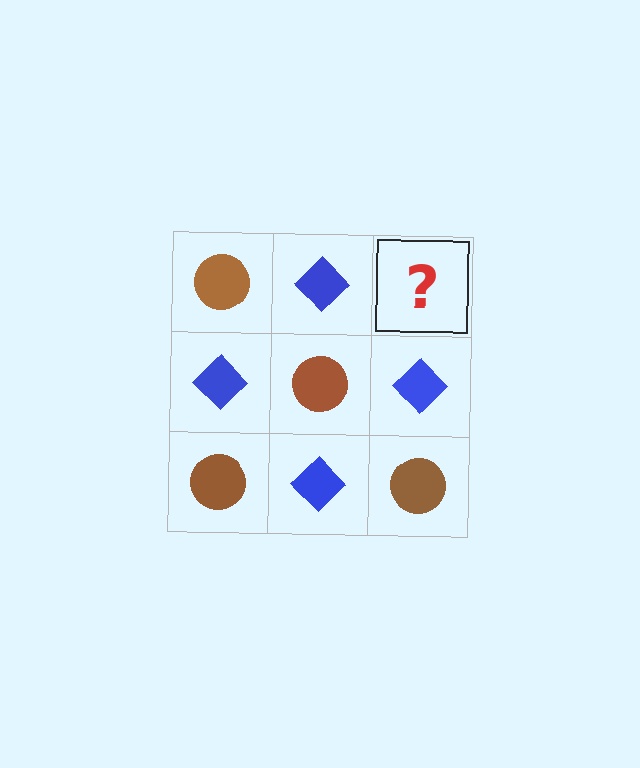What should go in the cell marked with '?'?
The missing cell should contain a brown circle.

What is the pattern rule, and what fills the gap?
The rule is that it alternates brown circle and blue diamond in a checkerboard pattern. The gap should be filled with a brown circle.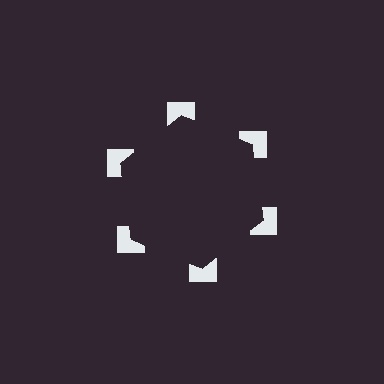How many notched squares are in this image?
There are 6 — one at each vertex of the illusory hexagon.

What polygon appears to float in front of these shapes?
An illusory hexagon — its edges are inferred from the aligned wedge cuts in the notched squares, not physically drawn.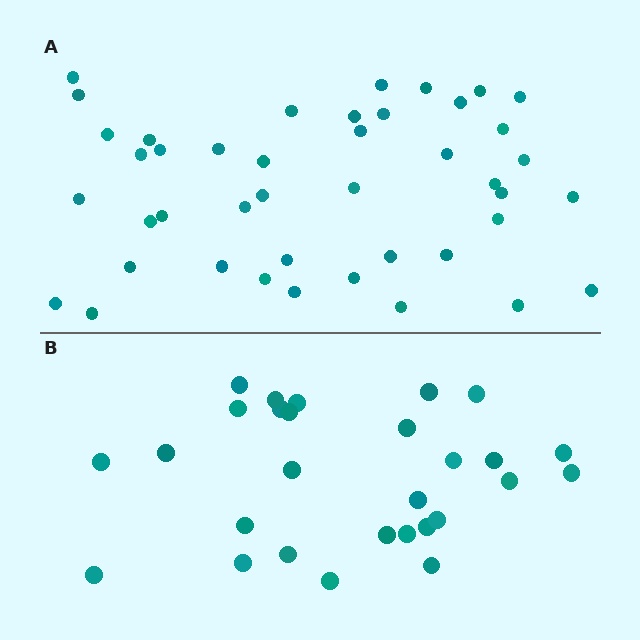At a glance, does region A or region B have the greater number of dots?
Region A (the top region) has more dots.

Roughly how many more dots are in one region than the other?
Region A has approximately 15 more dots than region B.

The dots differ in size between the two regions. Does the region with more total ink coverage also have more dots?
No. Region B has more total ink coverage because its dots are larger, but region A actually contains more individual dots. Total area can be misleading — the number of items is what matters here.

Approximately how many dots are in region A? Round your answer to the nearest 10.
About 40 dots. (The exact count is 43, which rounds to 40.)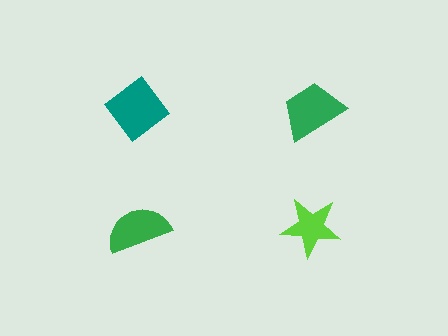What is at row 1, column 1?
A teal diamond.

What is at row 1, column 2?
A green trapezoid.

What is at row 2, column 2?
A lime star.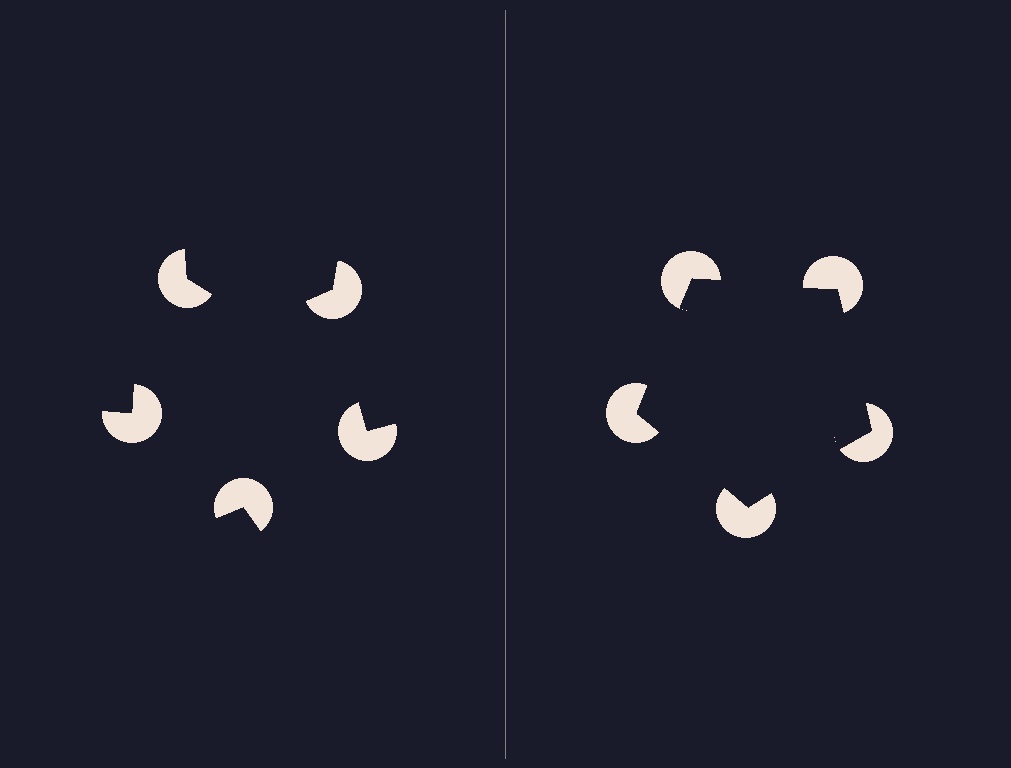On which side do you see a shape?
An illusory pentagon appears on the right side. On the left side the wedge cuts are rotated, so no coherent shape forms.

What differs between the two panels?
The pac-man discs are positioned identically on both sides; only the wedge orientations differ. On the right they align to a pentagon; on the left they are misaligned.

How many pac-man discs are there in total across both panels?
10 — 5 on each side.